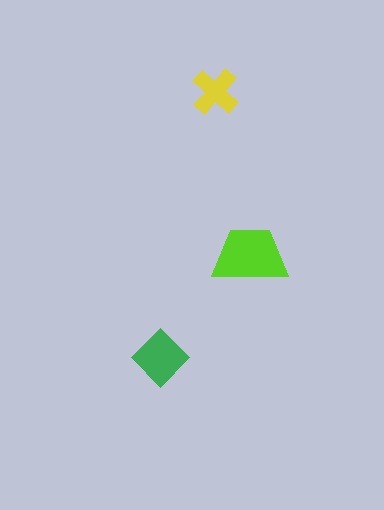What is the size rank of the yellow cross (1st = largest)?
3rd.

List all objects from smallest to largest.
The yellow cross, the green diamond, the lime trapezoid.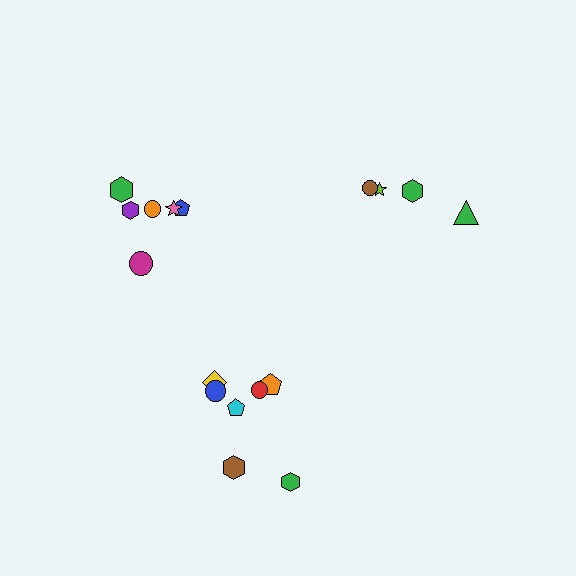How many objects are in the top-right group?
There are 4 objects.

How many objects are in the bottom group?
There are 7 objects.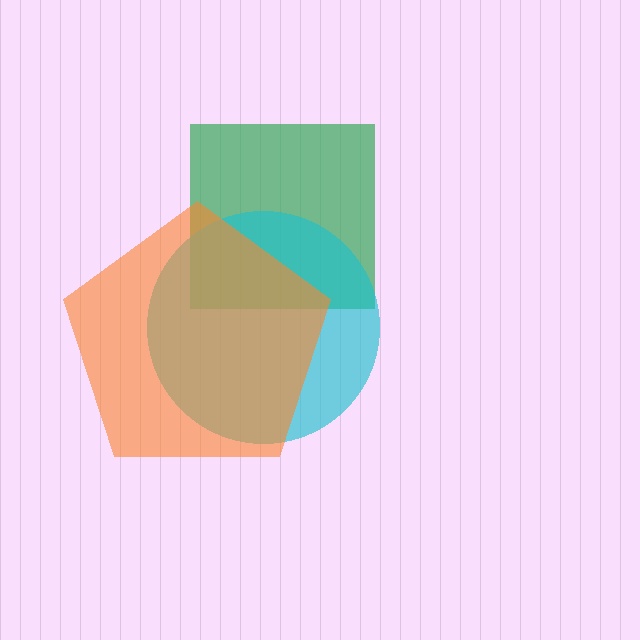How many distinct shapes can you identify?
There are 3 distinct shapes: a green square, a cyan circle, an orange pentagon.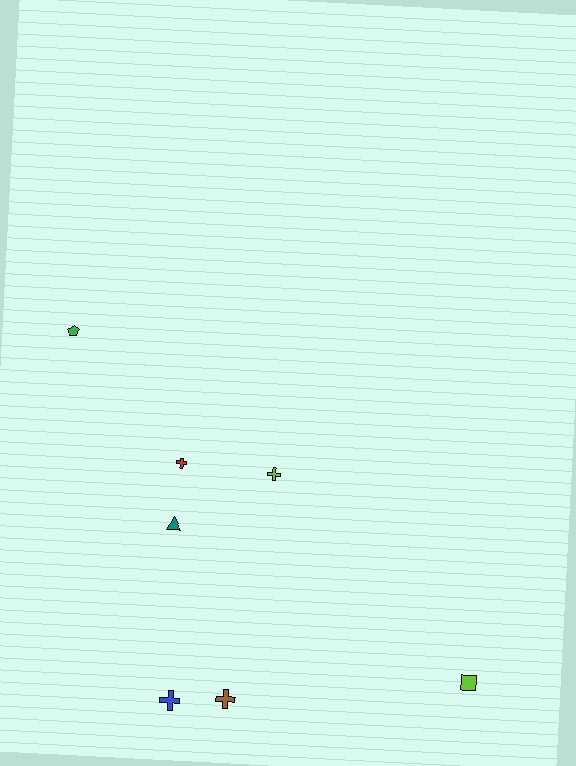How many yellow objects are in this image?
There are no yellow objects.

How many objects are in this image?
There are 7 objects.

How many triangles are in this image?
There is 1 triangle.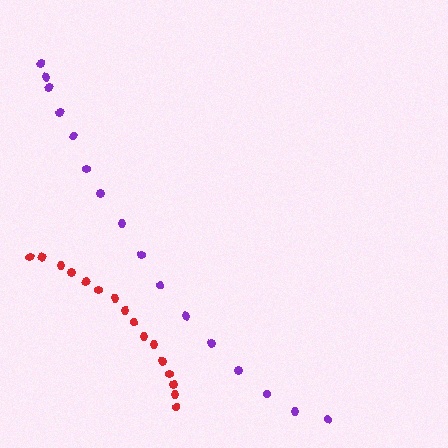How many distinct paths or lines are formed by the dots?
There are 2 distinct paths.